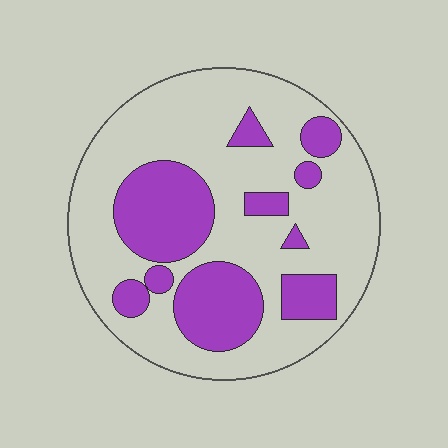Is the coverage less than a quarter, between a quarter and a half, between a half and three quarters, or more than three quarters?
Between a quarter and a half.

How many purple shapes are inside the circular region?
10.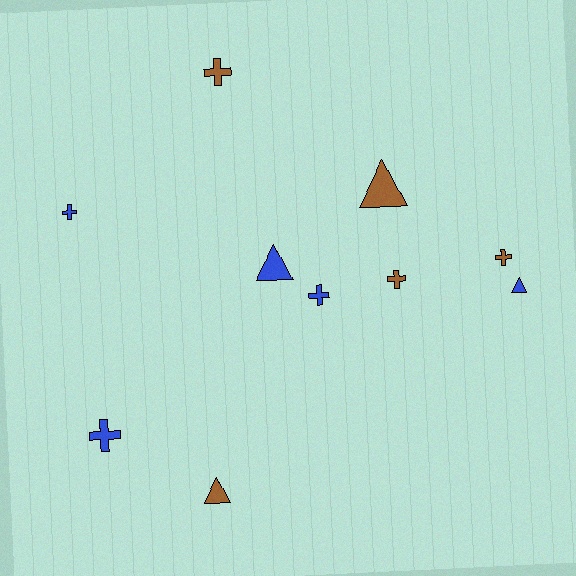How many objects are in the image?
There are 10 objects.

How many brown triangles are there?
There are 2 brown triangles.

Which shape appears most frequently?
Cross, with 6 objects.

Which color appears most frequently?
Blue, with 5 objects.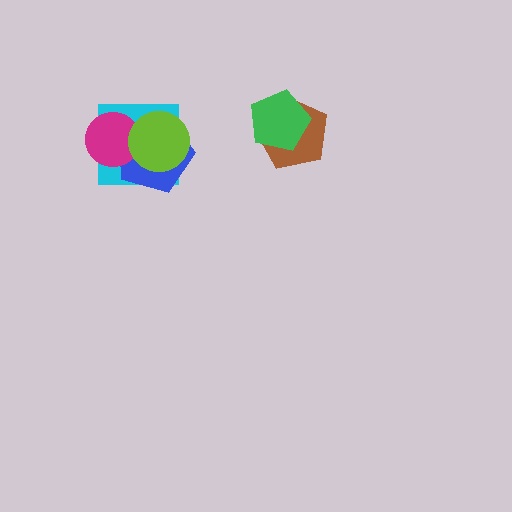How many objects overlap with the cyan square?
3 objects overlap with the cyan square.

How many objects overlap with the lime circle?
3 objects overlap with the lime circle.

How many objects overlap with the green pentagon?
1 object overlaps with the green pentagon.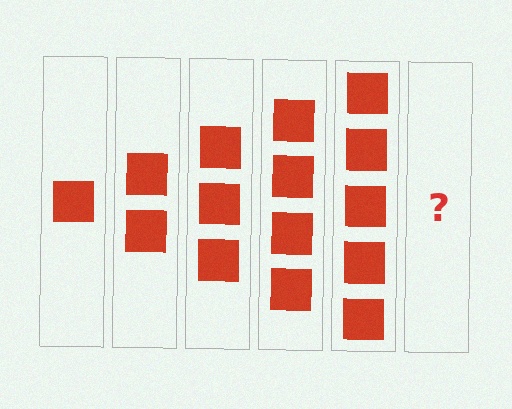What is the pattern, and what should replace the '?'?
The pattern is that each step adds one more square. The '?' should be 6 squares.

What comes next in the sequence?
The next element should be 6 squares.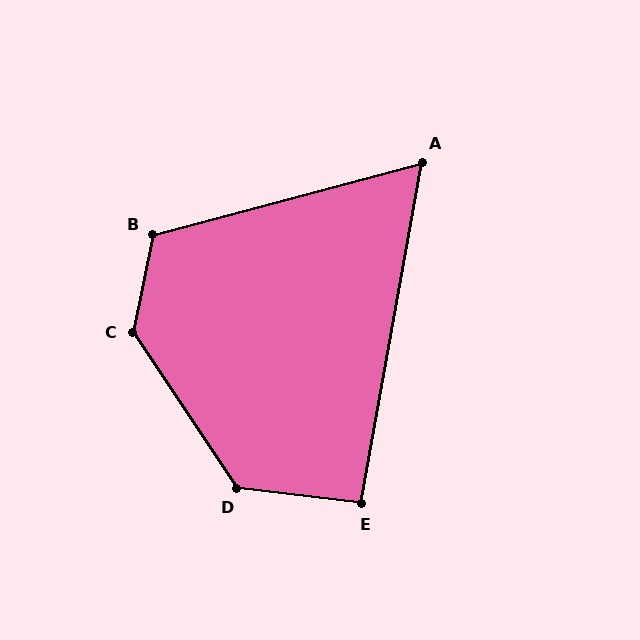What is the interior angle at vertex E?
Approximately 93 degrees (approximately right).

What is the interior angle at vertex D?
Approximately 131 degrees (obtuse).